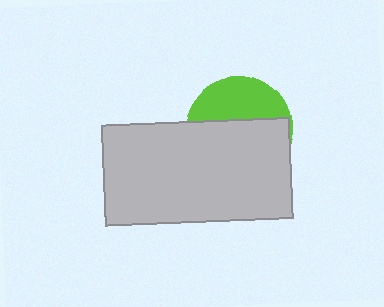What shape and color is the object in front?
The object in front is a light gray rectangle.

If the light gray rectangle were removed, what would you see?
You would see the complete lime circle.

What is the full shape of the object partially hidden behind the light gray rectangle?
The partially hidden object is a lime circle.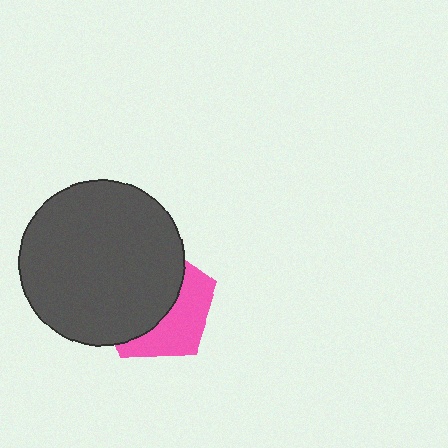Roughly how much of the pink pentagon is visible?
A small part of it is visible (roughly 41%).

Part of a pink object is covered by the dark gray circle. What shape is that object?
It is a pentagon.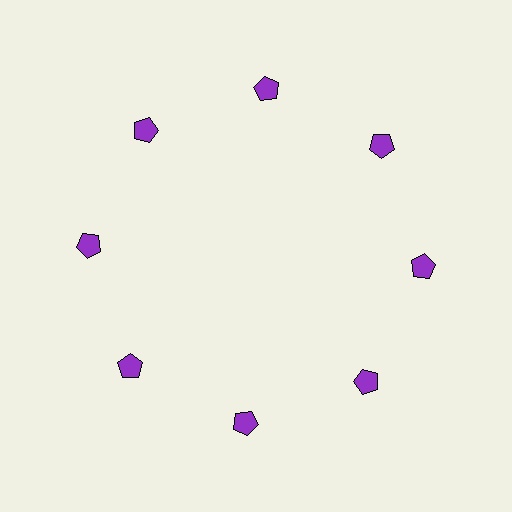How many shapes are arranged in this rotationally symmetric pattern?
There are 8 shapes, arranged in 8 groups of 1.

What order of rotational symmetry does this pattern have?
This pattern has 8-fold rotational symmetry.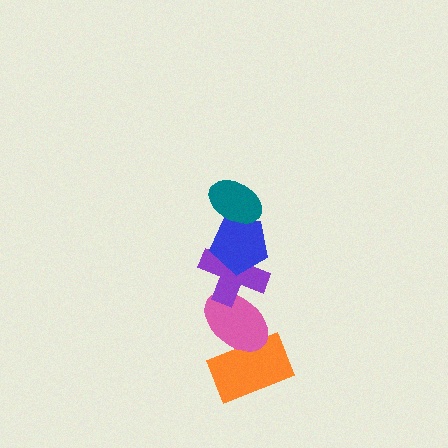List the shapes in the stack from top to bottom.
From top to bottom: the teal ellipse, the blue pentagon, the purple cross, the pink ellipse, the orange rectangle.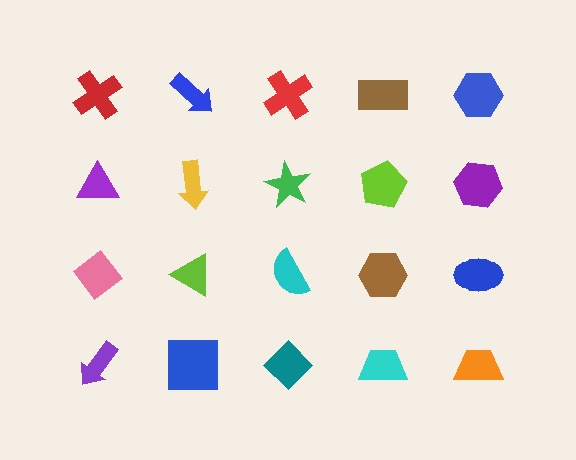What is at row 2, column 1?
A purple triangle.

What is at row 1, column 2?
A blue arrow.